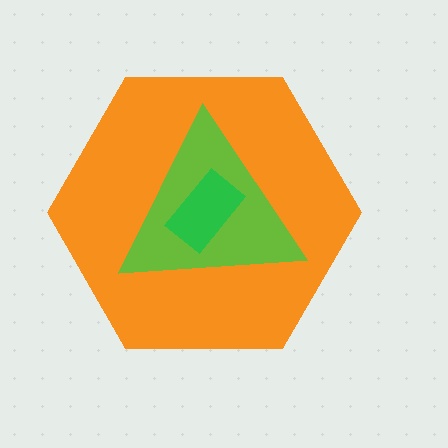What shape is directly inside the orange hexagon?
The lime triangle.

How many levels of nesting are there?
3.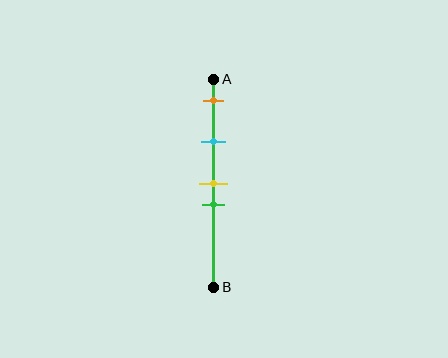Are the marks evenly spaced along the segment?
No, the marks are not evenly spaced.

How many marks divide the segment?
There are 4 marks dividing the segment.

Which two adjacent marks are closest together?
The yellow and green marks are the closest adjacent pair.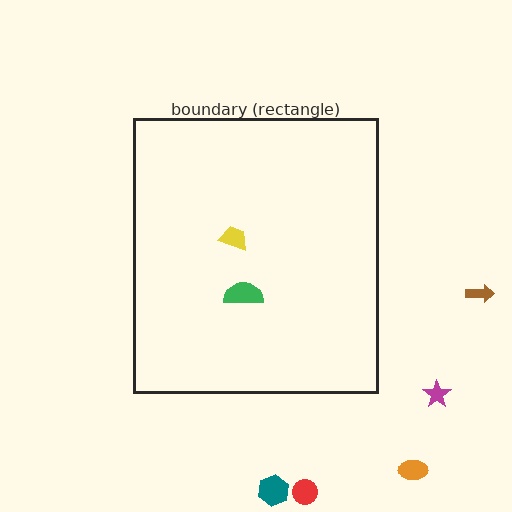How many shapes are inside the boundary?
2 inside, 5 outside.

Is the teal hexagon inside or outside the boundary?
Outside.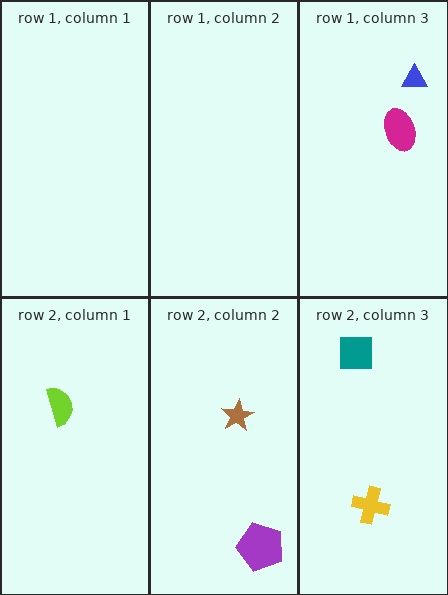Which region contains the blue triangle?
The row 1, column 3 region.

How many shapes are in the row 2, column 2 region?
2.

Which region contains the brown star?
The row 2, column 2 region.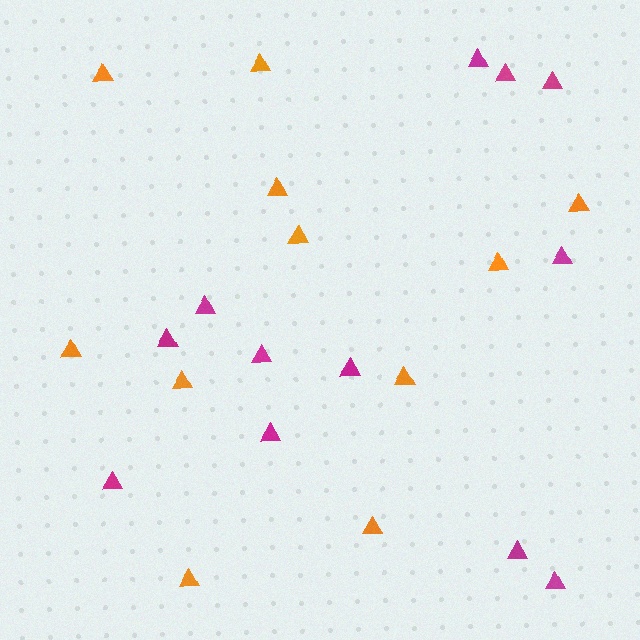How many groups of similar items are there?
There are 2 groups: one group of magenta triangles (12) and one group of orange triangles (11).